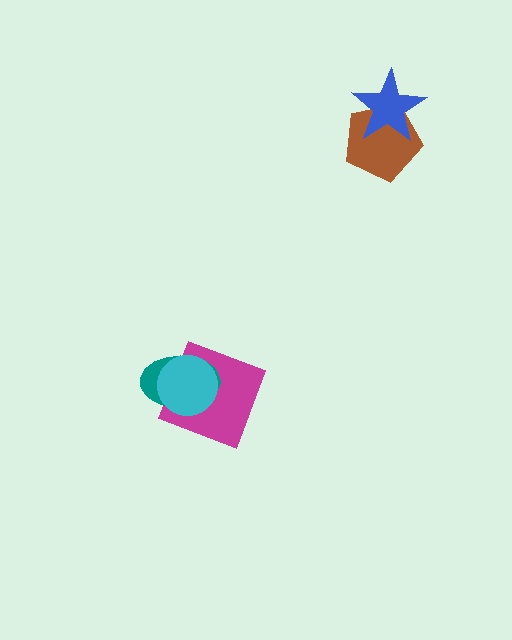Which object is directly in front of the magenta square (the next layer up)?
The teal ellipse is directly in front of the magenta square.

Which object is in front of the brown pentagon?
The blue star is in front of the brown pentagon.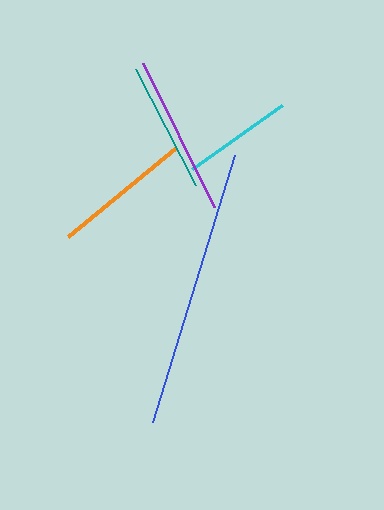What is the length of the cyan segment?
The cyan segment is approximately 110 pixels long.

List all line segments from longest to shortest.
From longest to shortest: blue, purple, orange, teal, cyan.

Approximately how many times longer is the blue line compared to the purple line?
The blue line is approximately 1.7 times the length of the purple line.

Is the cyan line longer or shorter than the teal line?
The teal line is longer than the cyan line.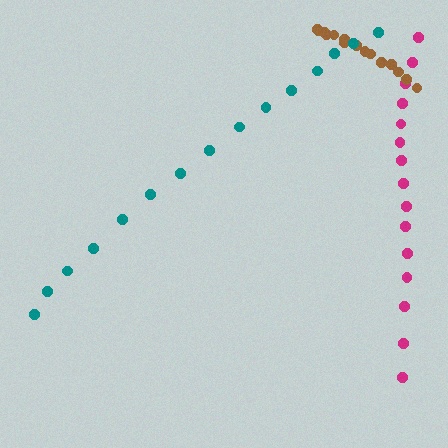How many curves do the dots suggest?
There are 3 distinct paths.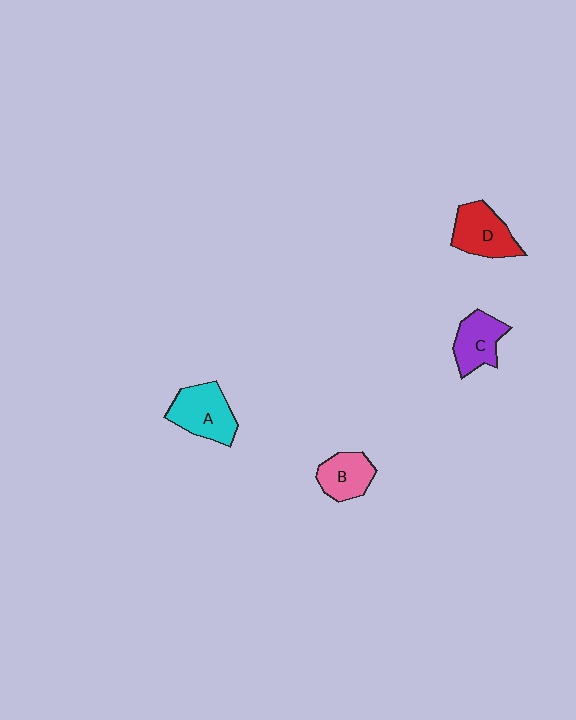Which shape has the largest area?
Shape A (cyan).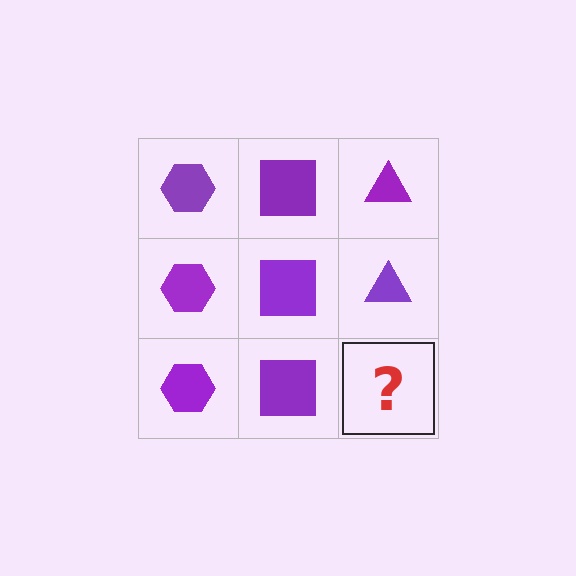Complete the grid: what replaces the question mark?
The question mark should be replaced with a purple triangle.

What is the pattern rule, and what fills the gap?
The rule is that each column has a consistent shape. The gap should be filled with a purple triangle.